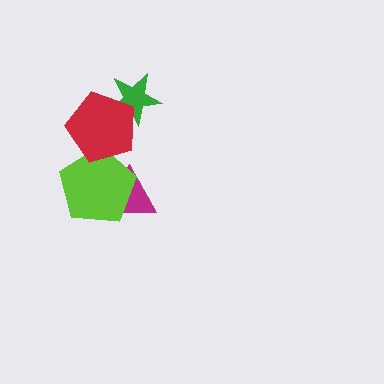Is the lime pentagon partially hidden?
Yes, it is partially covered by another shape.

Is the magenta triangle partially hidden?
Yes, it is partially covered by another shape.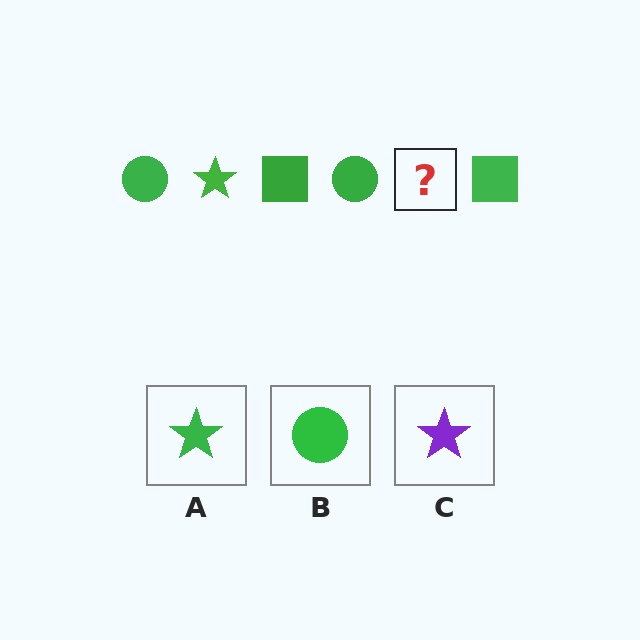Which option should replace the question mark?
Option A.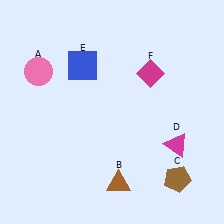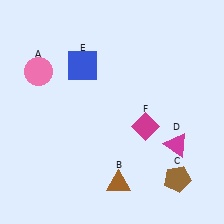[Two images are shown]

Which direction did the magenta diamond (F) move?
The magenta diamond (F) moved down.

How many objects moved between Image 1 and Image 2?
1 object moved between the two images.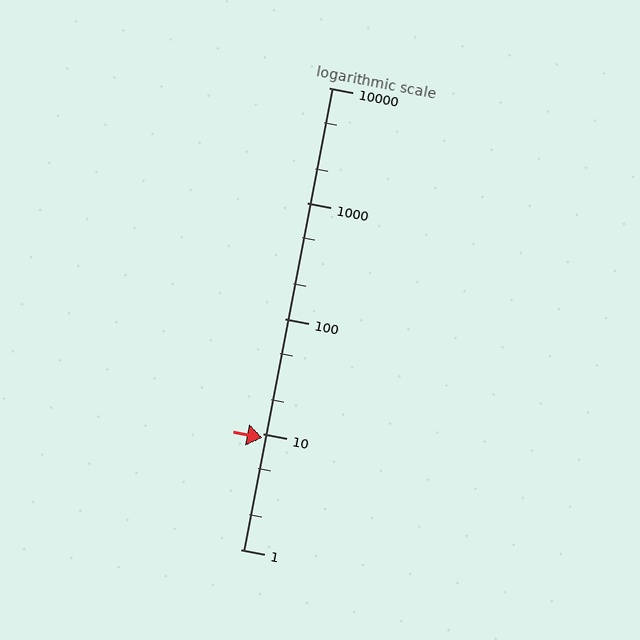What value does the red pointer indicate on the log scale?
The pointer indicates approximately 9.2.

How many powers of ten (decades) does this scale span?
The scale spans 4 decades, from 1 to 10000.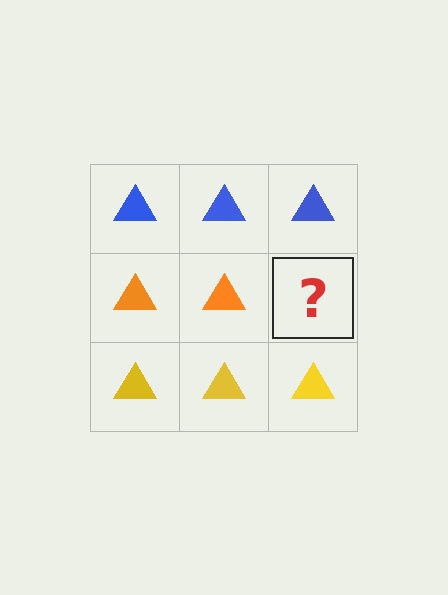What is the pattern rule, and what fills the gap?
The rule is that each row has a consistent color. The gap should be filled with an orange triangle.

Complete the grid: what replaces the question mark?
The question mark should be replaced with an orange triangle.